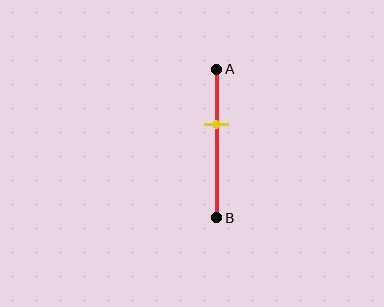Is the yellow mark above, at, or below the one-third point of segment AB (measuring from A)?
The yellow mark is below the one-third point of segment AB.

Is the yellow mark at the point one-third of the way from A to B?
No, the mark is at about 40% from A, not at the 33% one-third point.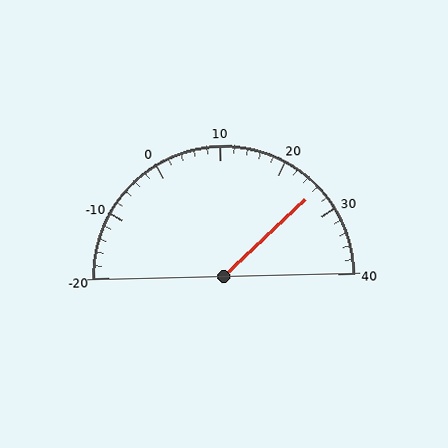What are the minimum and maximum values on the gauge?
The gauge ranges from -20 to 40.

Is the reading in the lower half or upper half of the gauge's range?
The reading is in the upper half of the range (-20 to 40).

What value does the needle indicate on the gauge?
The needle indicates approximately 26.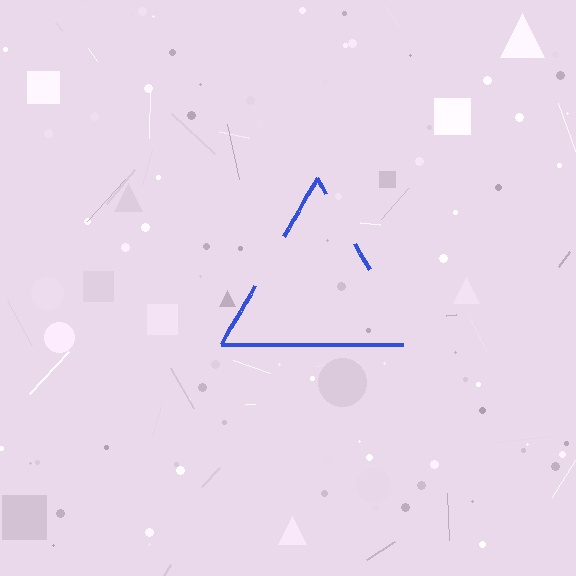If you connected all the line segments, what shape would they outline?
They would outline a triangle.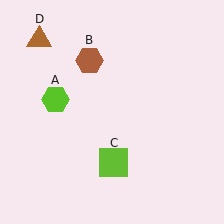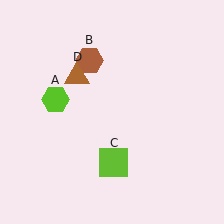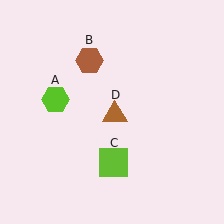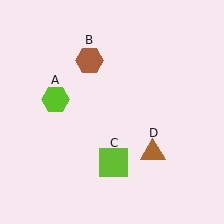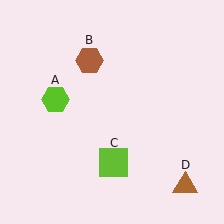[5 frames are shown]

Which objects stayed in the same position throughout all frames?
Lime hexagon (object A) and brown hexagon (object B) and lime square (object C) remained stationary.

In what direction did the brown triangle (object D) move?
The brown triangle (object D) moved down and to the right.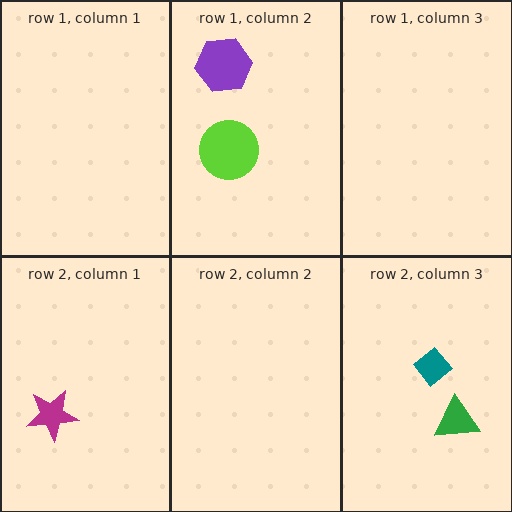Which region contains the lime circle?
The row 1, column 2 region.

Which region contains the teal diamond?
The row 2, column 3 region.